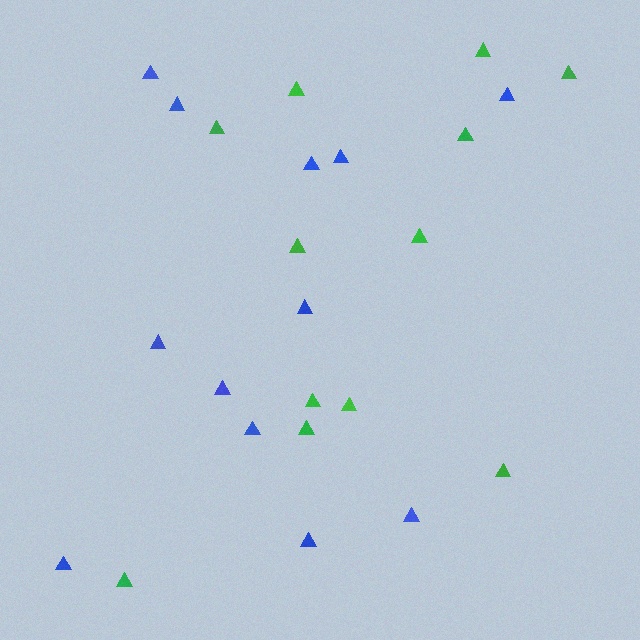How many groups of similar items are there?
There are 2 groups: one group of blue triangles (12) and one group of green triangles (12).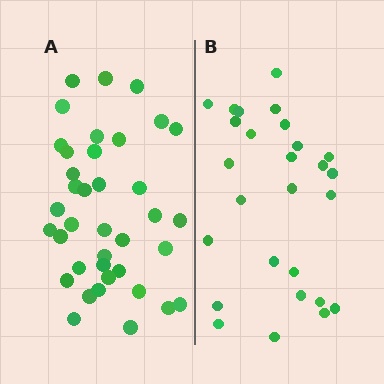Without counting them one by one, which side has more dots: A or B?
Region A (the left region) has more dots.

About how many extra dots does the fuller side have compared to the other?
Region A has roughly 12 or so more dots than region B.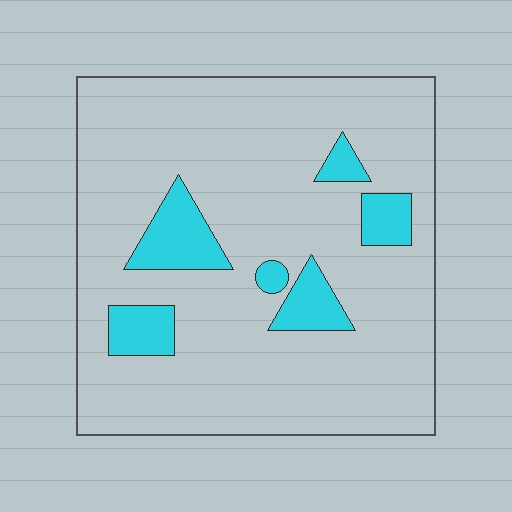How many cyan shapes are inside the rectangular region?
6.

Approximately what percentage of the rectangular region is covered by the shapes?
Approximately 15%.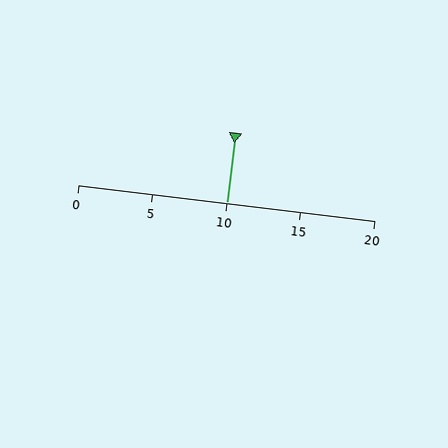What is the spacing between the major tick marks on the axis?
The major ticks are spaced 5 apart.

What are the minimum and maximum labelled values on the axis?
The axis runs from 0 to 20.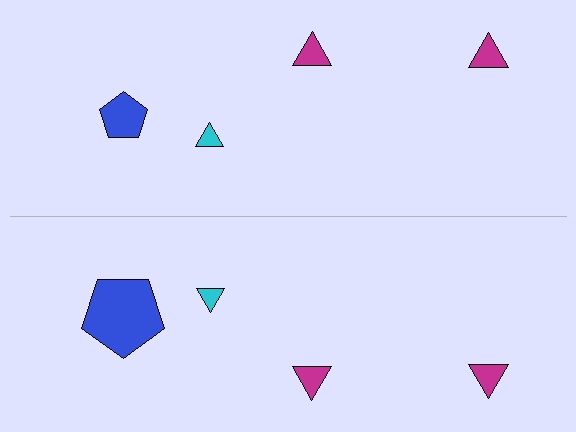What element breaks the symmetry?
The blue pentagon on the bottom side has a different size than its mirror counterpart.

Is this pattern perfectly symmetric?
No, the pattern is not perfectly symmetric. The blue pentagon on the bottom side has a different size than its mirror counterpart.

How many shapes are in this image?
There are 8 shapes in this image.